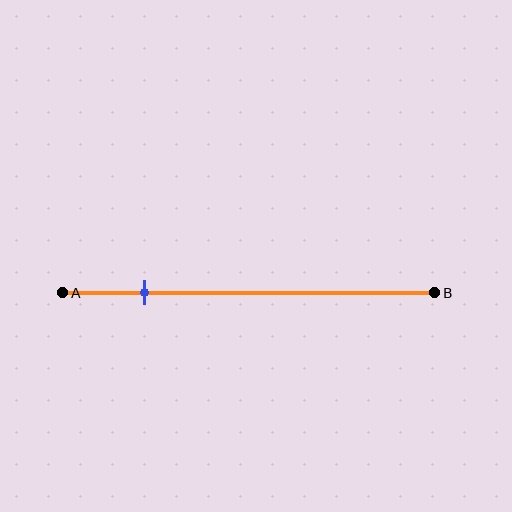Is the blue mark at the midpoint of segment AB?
No, the mark is at about 20% from A, not at the 50% midpoint.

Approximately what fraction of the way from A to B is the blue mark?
The blue mark is approximately 20% of the way from A to B.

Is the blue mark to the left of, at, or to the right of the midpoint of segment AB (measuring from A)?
The blue mark is to the left of the midpoint of segment AB.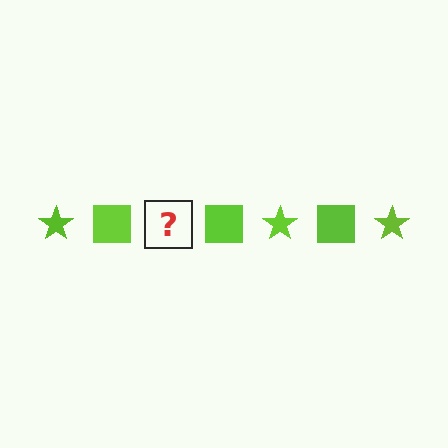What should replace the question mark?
The question mark should be replaced with a lime star.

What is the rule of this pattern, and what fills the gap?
The rule is that the pattern cycles through star, square shapes in lime. The gap should be filled with a lime star.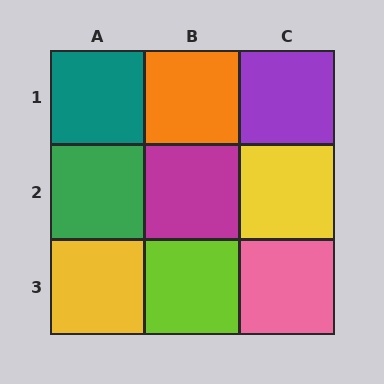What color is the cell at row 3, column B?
Lime.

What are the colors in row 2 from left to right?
Green, magenta, yellow.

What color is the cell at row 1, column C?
Purple.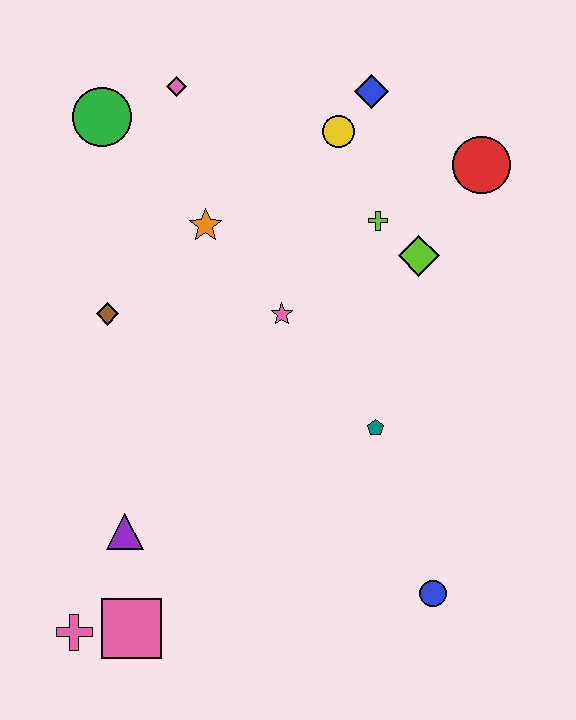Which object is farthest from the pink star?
The pink cross is farthest from the pink star.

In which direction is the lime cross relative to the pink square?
The lime cross is above the pink square.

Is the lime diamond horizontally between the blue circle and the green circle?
Yes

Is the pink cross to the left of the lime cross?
Yes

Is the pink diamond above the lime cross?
Yes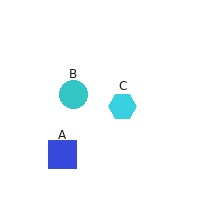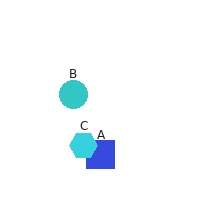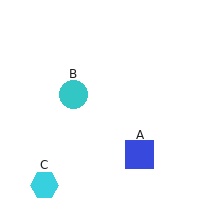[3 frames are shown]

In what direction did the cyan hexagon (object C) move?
The cyan hexagon (object C) moved down and to the left.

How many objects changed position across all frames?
2 objects changed position: blue square (object A), cyan hexagon (object C).